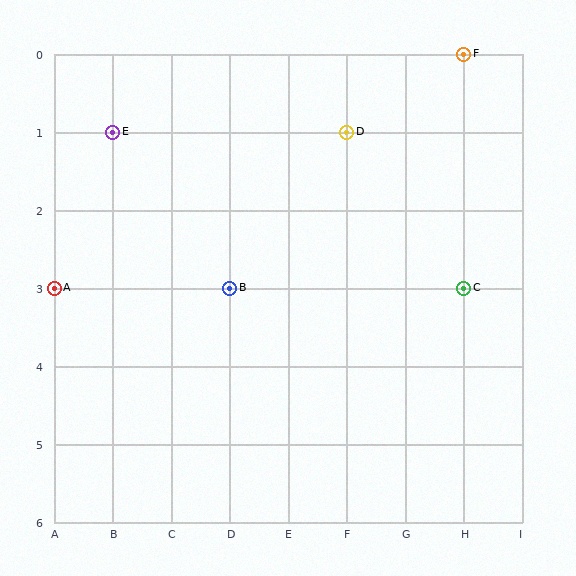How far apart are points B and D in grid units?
Points B and D are 2 columns and 2 rows apart (about 2.8 grid units diagonally).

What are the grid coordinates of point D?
Point D is at grid coordinates (F, 1).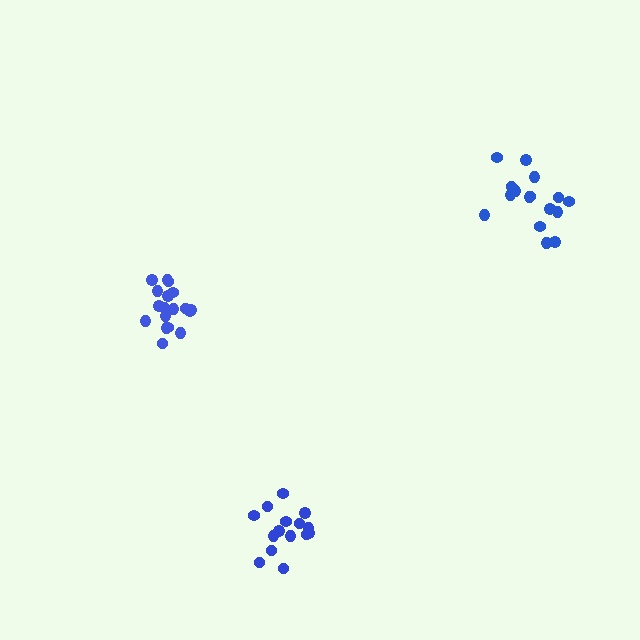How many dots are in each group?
Group 1: 18 dots, Group 2: 16 dots, Group 3: 15 dots (49 total).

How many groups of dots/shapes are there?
There are 3 groups.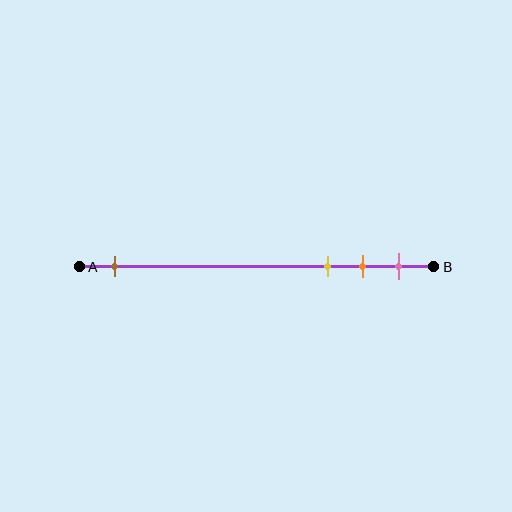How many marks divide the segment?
There are 4 marks dividing the segment.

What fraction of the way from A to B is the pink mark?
The pink mark is approximately 90% (0.9) of the way from A to B.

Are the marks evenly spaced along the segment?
No, the marks are not evenly spaced.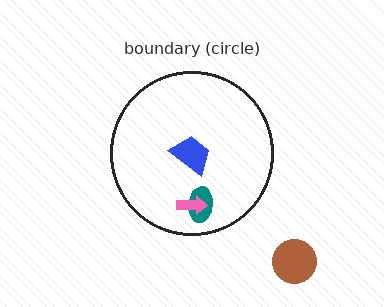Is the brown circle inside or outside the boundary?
Outside.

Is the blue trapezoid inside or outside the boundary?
Inside.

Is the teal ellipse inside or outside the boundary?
Inside.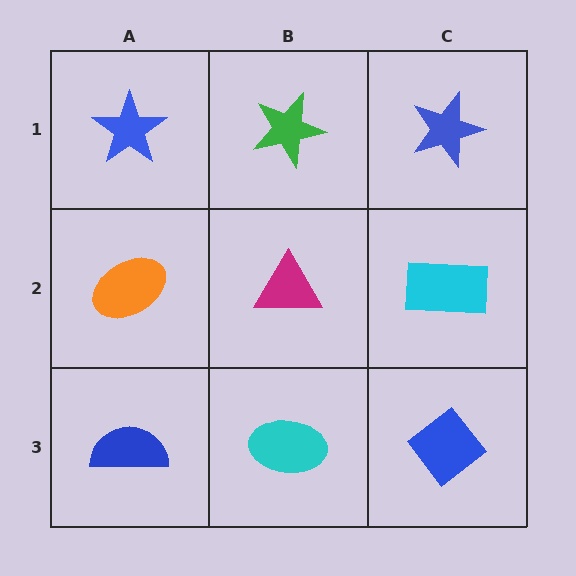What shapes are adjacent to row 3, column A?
An orange ellipse (row 2, column A), a cyan ellipse (row 3, column B).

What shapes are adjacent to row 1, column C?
A cyan rectangle (row 2, column C), a green star (row 1, column B).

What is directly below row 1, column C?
A cyan rectangle.